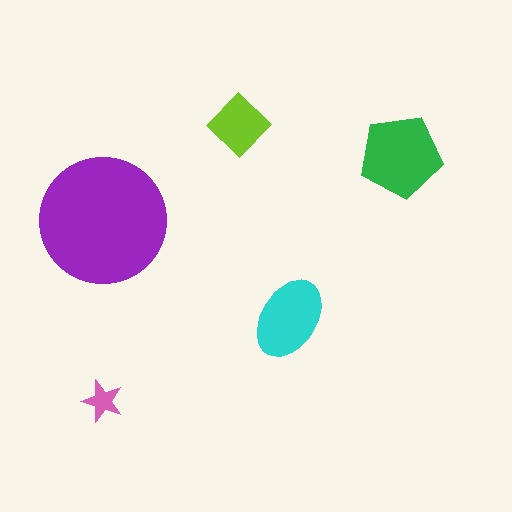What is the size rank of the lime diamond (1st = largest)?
4th.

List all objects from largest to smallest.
The purple circle, the green pentagon, the cyan ellipse, the lime diamond, the pink star.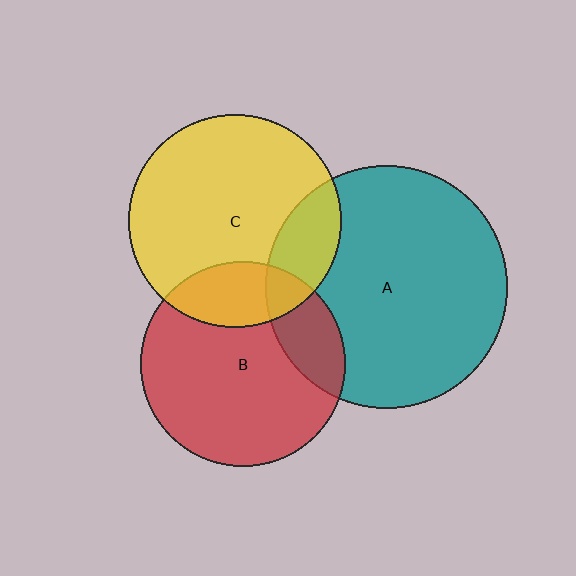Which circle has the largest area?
Circle A (teal).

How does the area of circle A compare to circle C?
Approximately 1.3 times.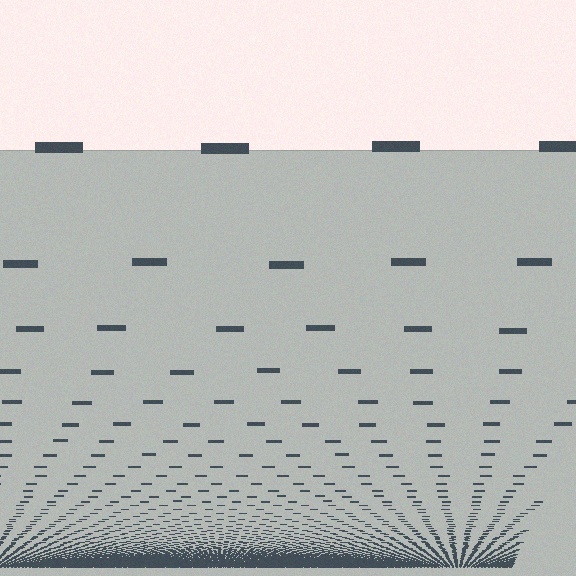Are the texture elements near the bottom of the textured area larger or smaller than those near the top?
Smaller. The gradient is inverted — elements near the bottom are smaller and denser.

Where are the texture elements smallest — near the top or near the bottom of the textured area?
Near the bottom.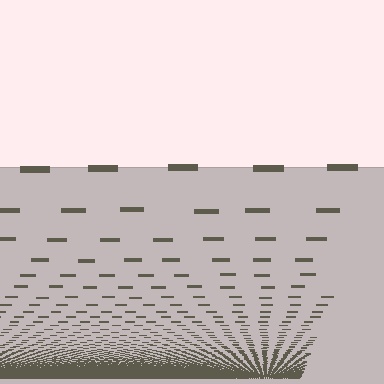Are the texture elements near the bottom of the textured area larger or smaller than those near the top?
Smaller. The gradient is inverted — elements near the bottom are smaller and denser.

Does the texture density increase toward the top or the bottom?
Density increases toward the bottom.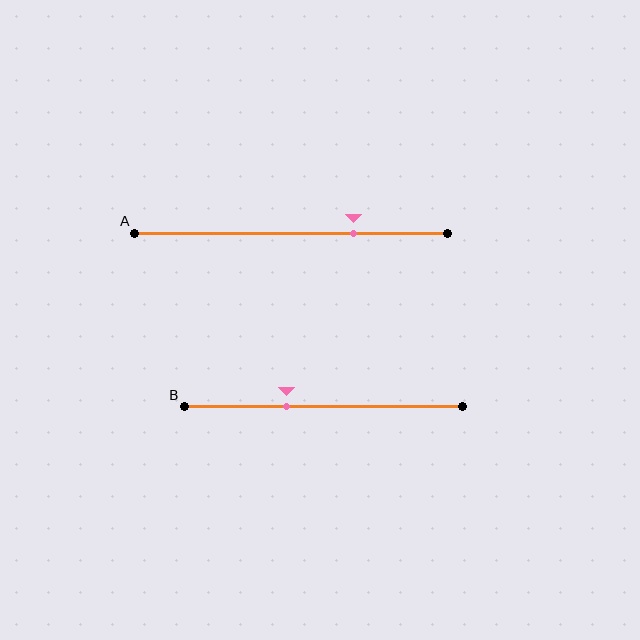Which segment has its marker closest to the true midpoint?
Segment B has its marker closest to the true midpoint.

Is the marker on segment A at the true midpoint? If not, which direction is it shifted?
No, the marker on segment A is shifted to the right by about 20% of the segment length.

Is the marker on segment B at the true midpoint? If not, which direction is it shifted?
No, the marker on segment B is shifted to the left by about 13% of the segment length.